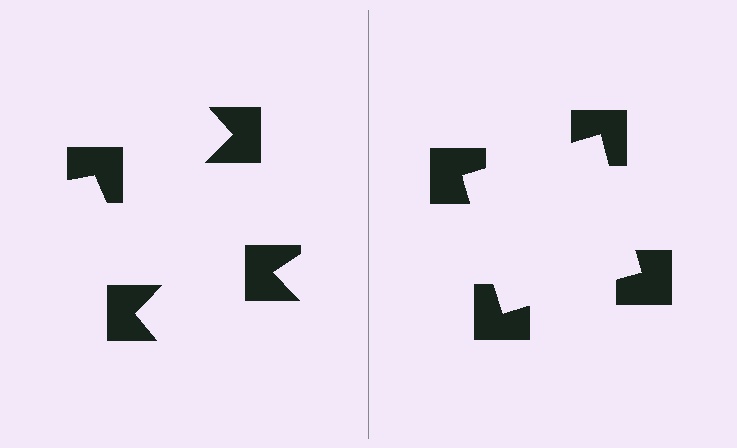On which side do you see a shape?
An illusory square appears on the right side. On the left side the wedge cuts are rotated, so no coherent shape forms.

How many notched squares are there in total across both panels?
8 — 4 on each side.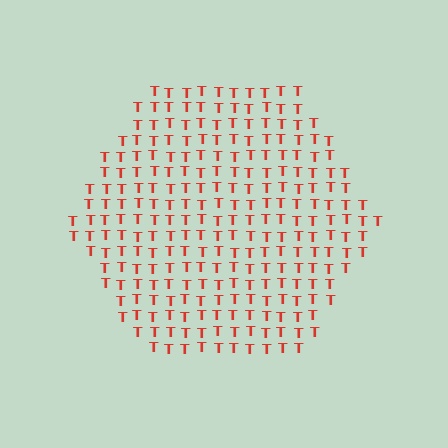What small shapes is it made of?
It is made of small letter T's.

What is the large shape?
The large shape is a hexagon.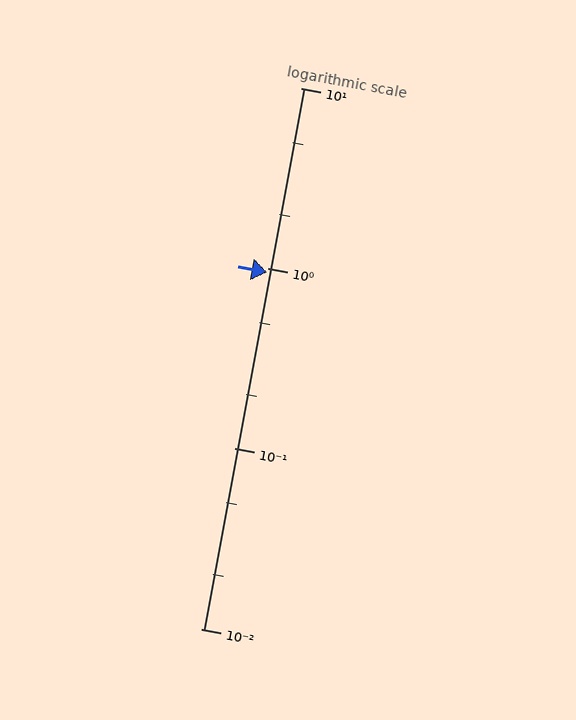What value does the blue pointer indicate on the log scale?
The pointer indicates approximately 0.95.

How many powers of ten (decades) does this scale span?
The scale spans 3 decades, from 0.01 to 10.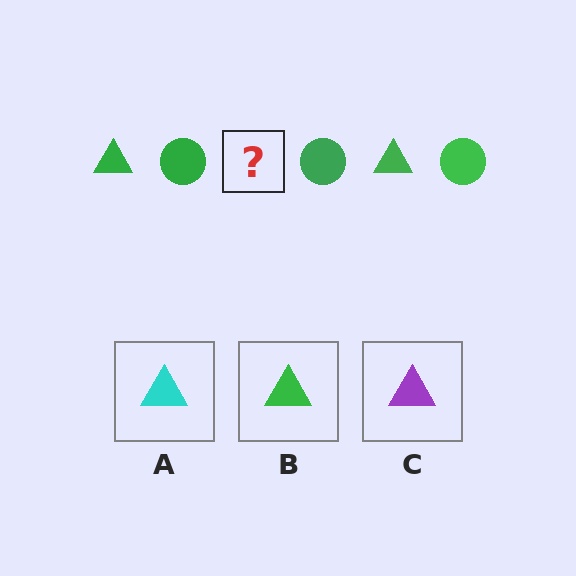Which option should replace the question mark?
Option B.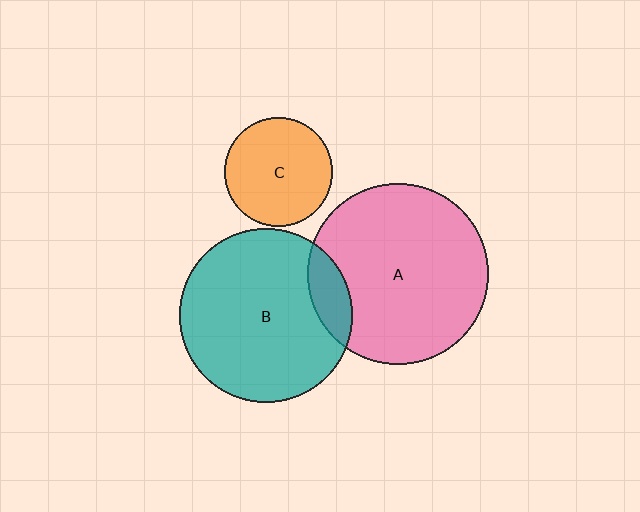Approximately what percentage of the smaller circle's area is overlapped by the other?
Approximately 15%.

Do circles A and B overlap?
Yes.